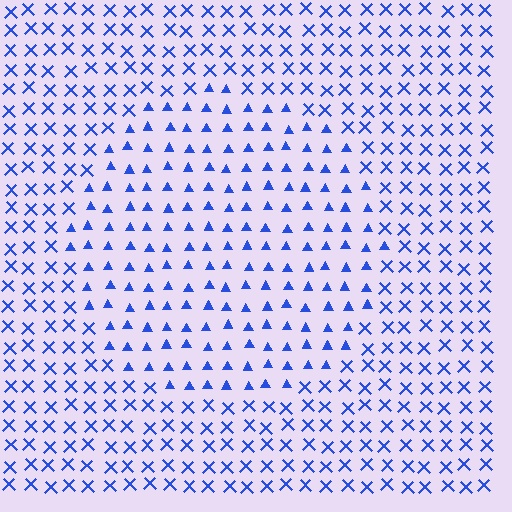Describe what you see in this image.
The image is filled with small blue elements arranged in a uniform grid. A circle-shaped region contains triangles, while the surrounding area contains X marks. The boundary is defined purely by the change in element shape.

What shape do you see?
I see a circle.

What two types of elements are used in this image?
The image uses triangles inside the circle region and X marks outside it.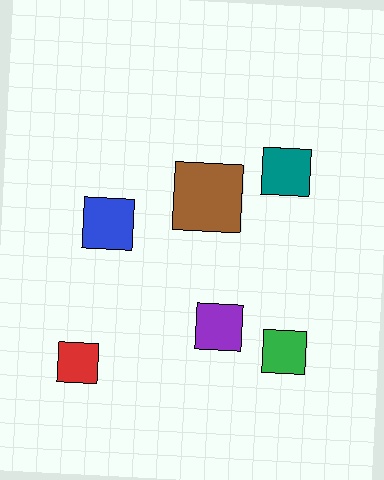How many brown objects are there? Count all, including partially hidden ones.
There is 1 brown object.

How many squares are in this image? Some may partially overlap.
There are 6 squares.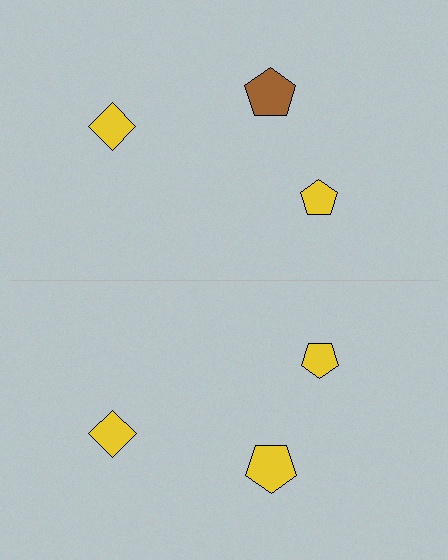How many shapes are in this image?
There are 6 shapes in this image.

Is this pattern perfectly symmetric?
No, the pattern is not perfectly symmetric. The yellow pentagon on the bottom side breaks the symmetry — its mirror counterpart is brown.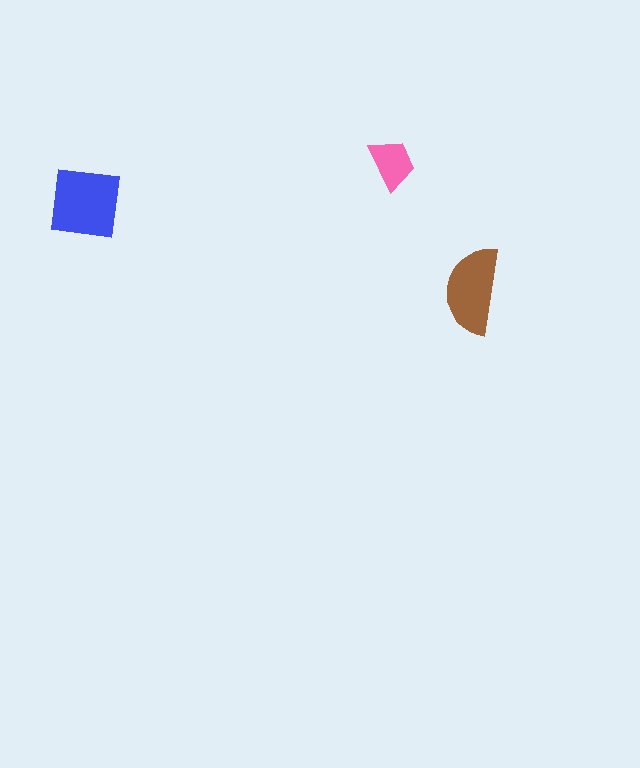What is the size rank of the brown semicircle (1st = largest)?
2nd.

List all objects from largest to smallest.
The blue square, the brown semicircle, the pink trapezoid.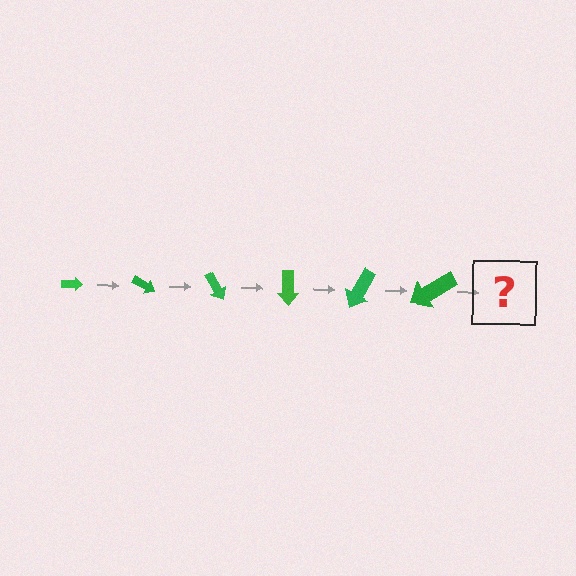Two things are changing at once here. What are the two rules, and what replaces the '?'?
The two rules are that the arrow grows larger each step and it rotates 30 degrees each step. The '?' should be an arrow, larger than the previous one and rotated 180 degrees from the start.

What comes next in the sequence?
The next element should be an arrow, larger than the previous one and rotated 180 degrees from the start.